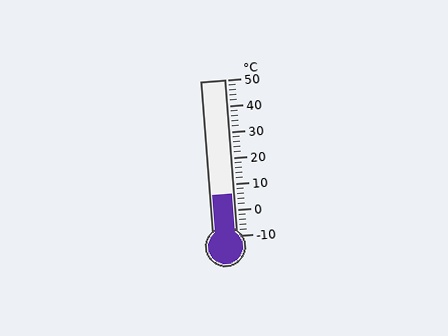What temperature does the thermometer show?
The thermometer shows approximately 6°C.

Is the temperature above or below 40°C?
The temperature is below 40°C.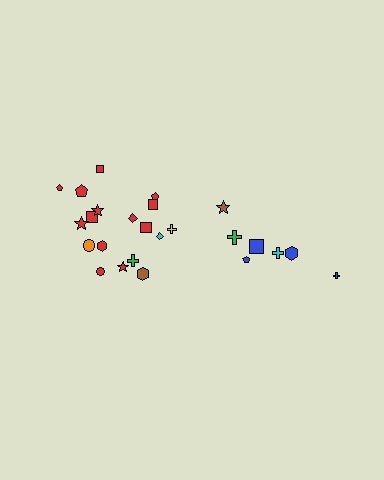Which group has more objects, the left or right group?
The left group.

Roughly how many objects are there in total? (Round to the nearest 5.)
Roughly 25 objects in total.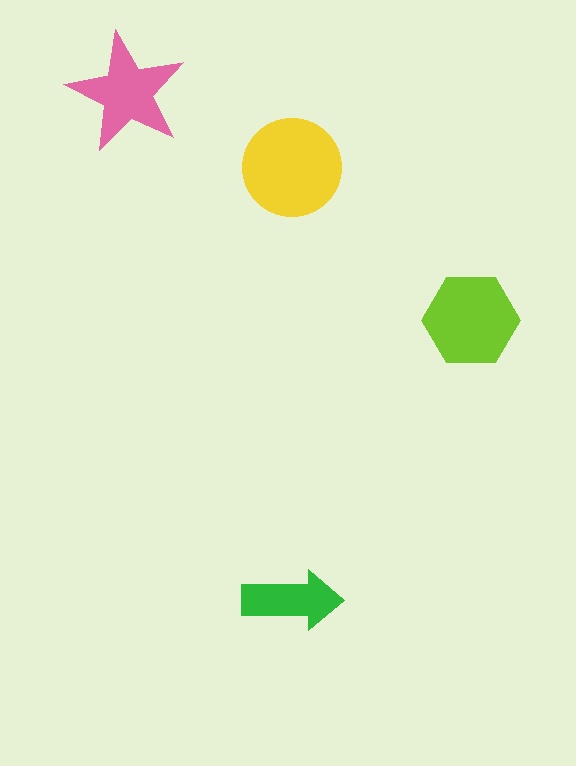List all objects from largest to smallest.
The yellow circle, the lime hexagon, the pink star, the green arrow.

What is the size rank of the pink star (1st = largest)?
3rd.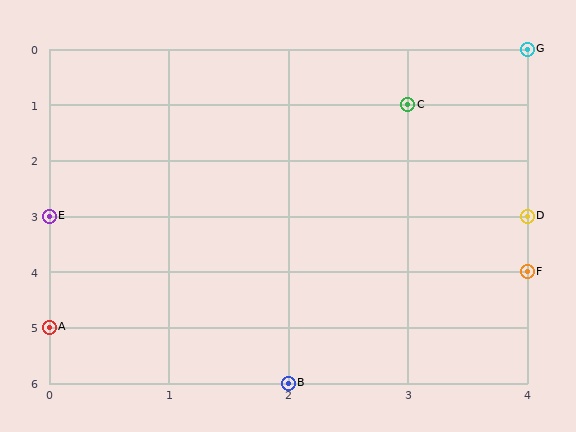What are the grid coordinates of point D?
Point D is at grid coordinates (4, 3).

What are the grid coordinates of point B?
Point B is at grid coordinates (2, 6).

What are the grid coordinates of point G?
Point G is at grid coordinates (4, 0).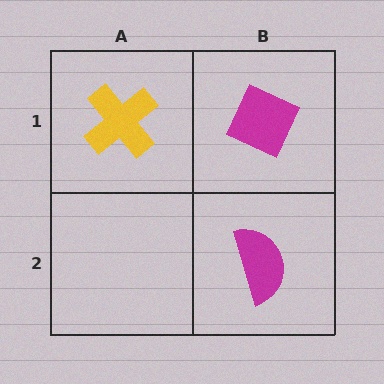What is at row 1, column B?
A magenta diamond.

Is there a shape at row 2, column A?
No, that cell is empty.